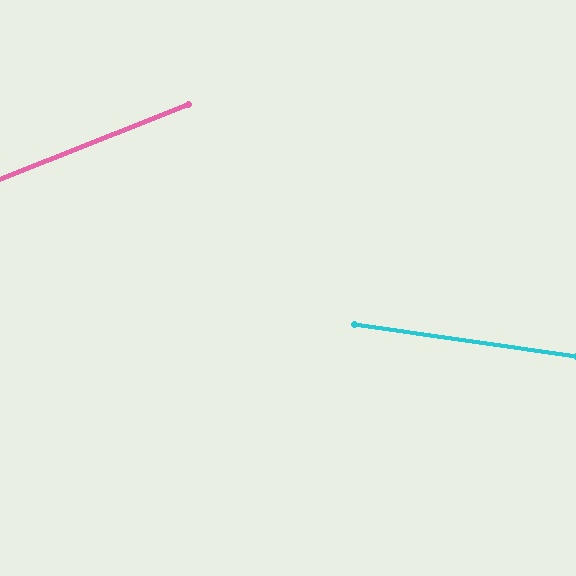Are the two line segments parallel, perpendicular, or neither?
Neither parallel nor perpendicular — they differ by about 29°.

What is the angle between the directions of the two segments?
Approximately 29 degrees.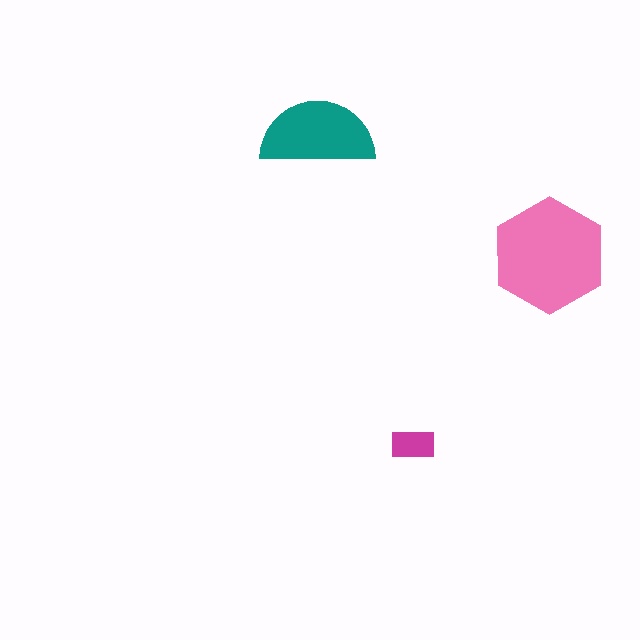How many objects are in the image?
There are 3 objects in the image.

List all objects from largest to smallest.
The pink hexagon, the teal semicircle, the magenta rectangle.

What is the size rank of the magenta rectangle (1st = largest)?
3rd.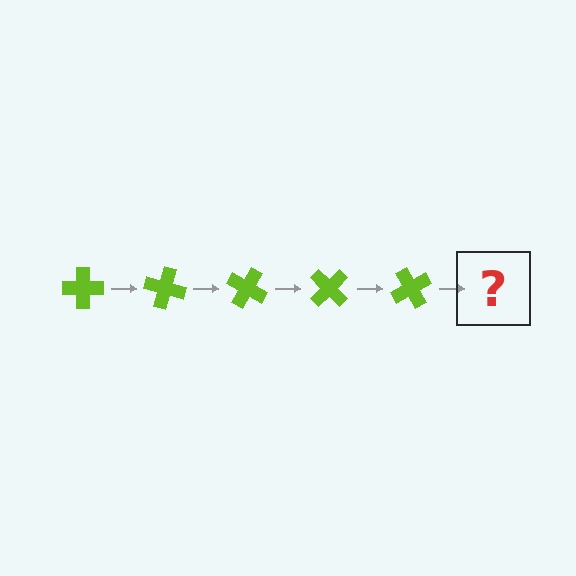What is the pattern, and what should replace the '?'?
The pattern is that the cross rotates 15 degrees each step. The '?' should be a lime cross rotated 75 degrees.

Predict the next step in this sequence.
The next step is a lime cross rotated 75 degrees.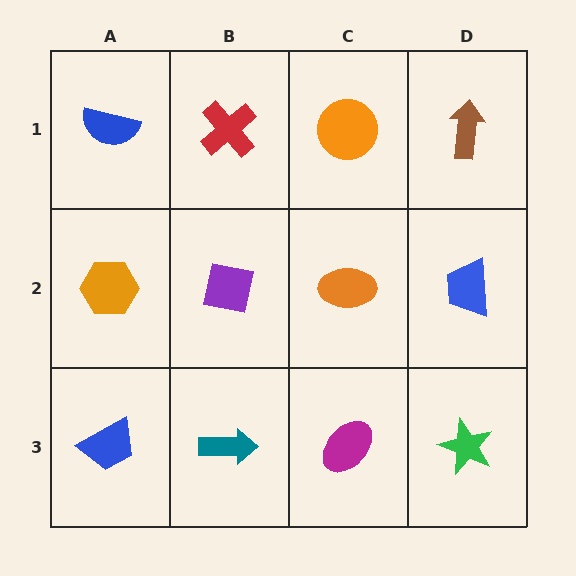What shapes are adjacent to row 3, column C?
An orange ellipse (row 2, column C), a teal arrow (row 3, column B), a green star (row 3, column D).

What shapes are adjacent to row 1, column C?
An orange ellipse (row 2, column C), a red cross (row 1, column B), a brown arrow (row 1, column D).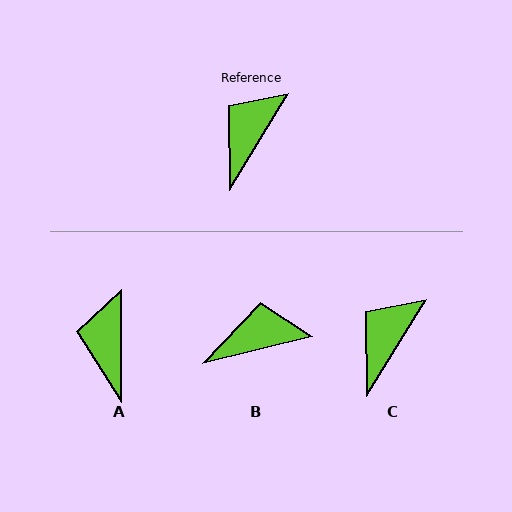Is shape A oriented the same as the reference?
No, it is off by about 32 degrees.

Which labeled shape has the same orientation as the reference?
C.